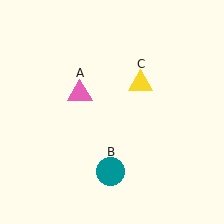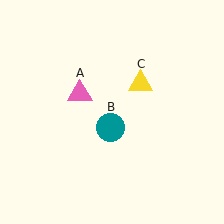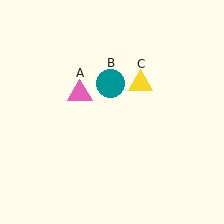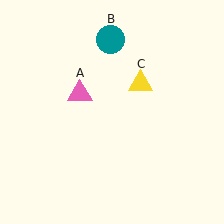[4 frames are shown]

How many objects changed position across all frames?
1 object changed position: teal circle (object B).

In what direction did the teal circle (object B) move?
The teal circle (object B) moved up.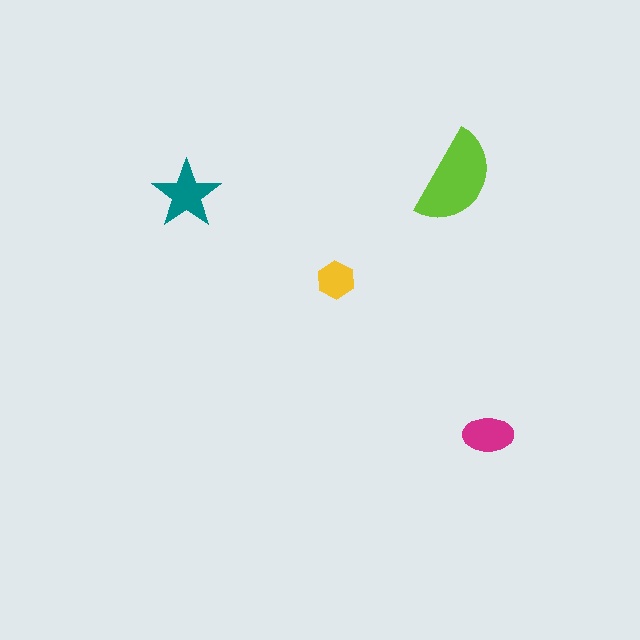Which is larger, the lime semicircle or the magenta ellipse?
The lime semicircle.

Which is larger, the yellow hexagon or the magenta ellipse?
The magenta ellipse.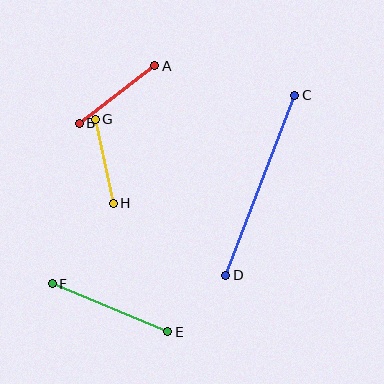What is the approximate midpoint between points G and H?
The midpoint is at approximately (104, 161) pixels.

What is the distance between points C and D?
The distance is approximately 193 pixels.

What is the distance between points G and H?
The distance is approximately 86 pixels.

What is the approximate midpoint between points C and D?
The midpoint is at approximately (260, 185) pixels.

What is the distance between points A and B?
The distance is approximately 95 pixels.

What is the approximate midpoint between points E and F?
The midpoint is at approximately (110, 308) pixels.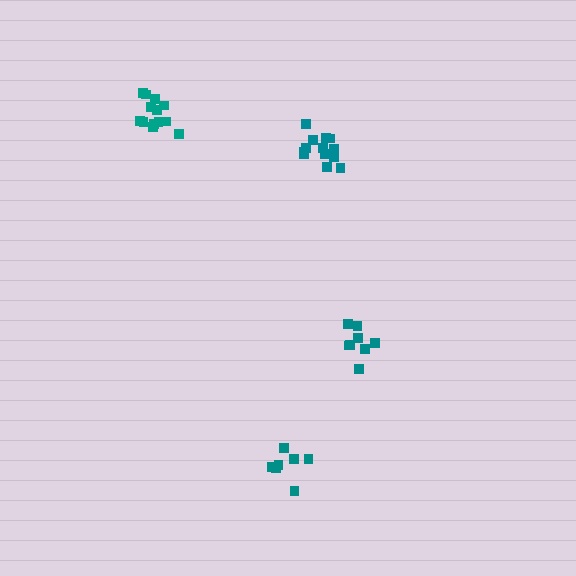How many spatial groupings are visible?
There are 4 spatial groupings.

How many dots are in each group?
Group 1: 7 dots, Group 2: 8 dots, Group 3: 13 dots, Group 4: 13 dots (41 total).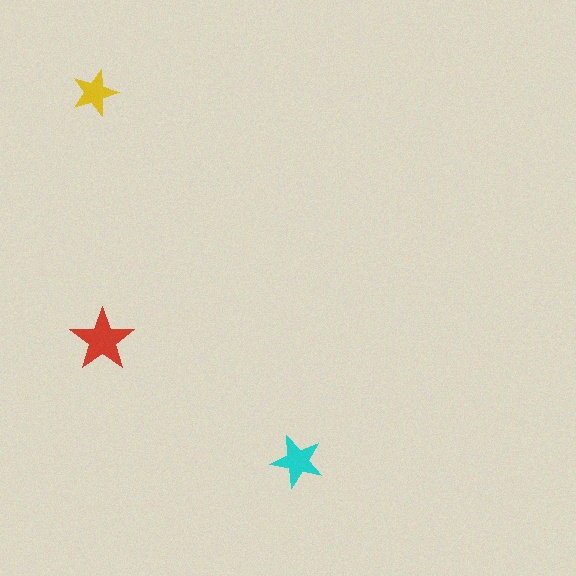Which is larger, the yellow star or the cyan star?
The cyan one.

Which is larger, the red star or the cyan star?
The red one.